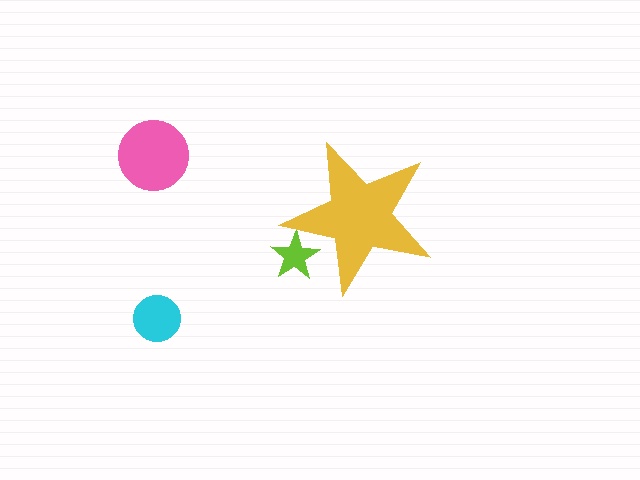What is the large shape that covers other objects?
A yellow star.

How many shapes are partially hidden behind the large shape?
1 shape is partially hidden.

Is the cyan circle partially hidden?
No, the cyan circle is fully visible.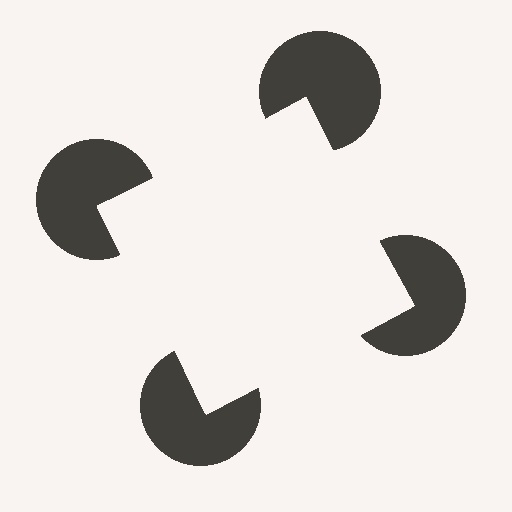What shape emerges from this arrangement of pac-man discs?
An illusory square — its edges are inferred from the aligned wedge cuts in the pac-man discs, not physically drawn.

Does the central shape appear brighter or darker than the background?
It typically appears slightly brighter than the background, even though no actual brightness change is drawn.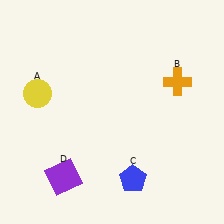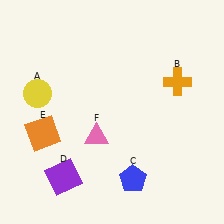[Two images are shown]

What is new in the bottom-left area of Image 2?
A pink triangle (F) was added in the bottom-left area of Image 2.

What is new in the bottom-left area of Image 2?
An orange square (E) was added in the bottom-left area of Image 2.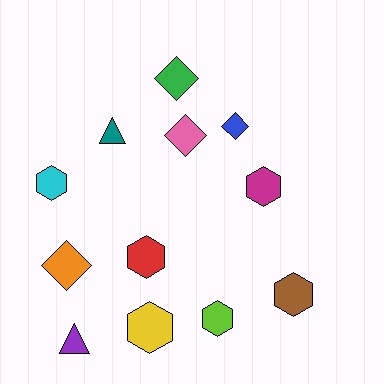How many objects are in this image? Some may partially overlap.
There are 12 objects.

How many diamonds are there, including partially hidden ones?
There are 4 diamonds.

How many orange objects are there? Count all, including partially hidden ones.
There is 1 orange object.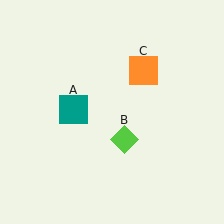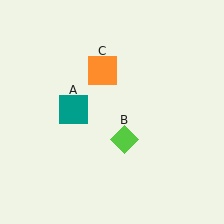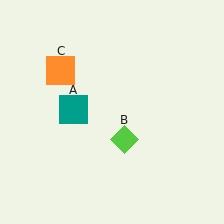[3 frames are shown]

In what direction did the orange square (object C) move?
The orange square (object C) moved left.